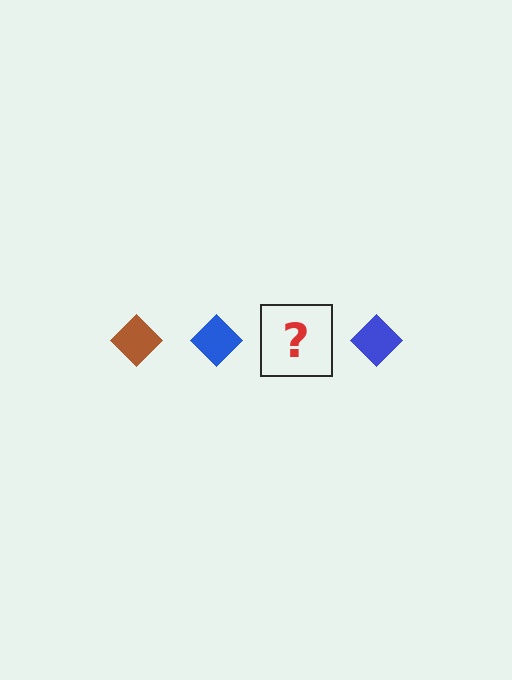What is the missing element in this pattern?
The missing element is a brown diamond.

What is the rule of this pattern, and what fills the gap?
The rule is that the pattern cycles through brown, blue diamonds. The gap should be filled with a brown diamond.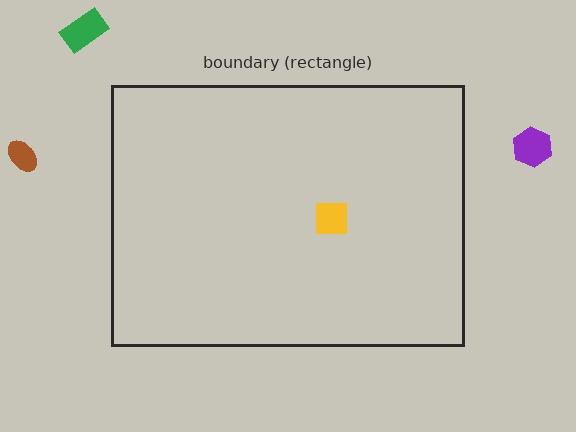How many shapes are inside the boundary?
1 inside, 3 outside.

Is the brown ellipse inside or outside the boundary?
Outside.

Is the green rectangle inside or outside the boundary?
Outside.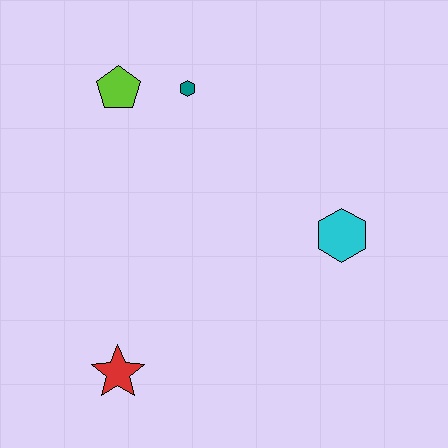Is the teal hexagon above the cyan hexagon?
Yes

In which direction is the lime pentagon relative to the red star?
The lime pentagon is above the red star.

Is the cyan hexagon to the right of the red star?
Yes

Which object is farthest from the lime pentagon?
The red star is farthest from the lime pentagon.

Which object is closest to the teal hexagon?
The lime pentagon is closest to the teal hexagon.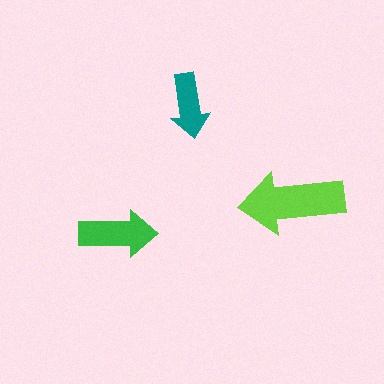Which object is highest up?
The teal arrow is topmost.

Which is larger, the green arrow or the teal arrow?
The green one.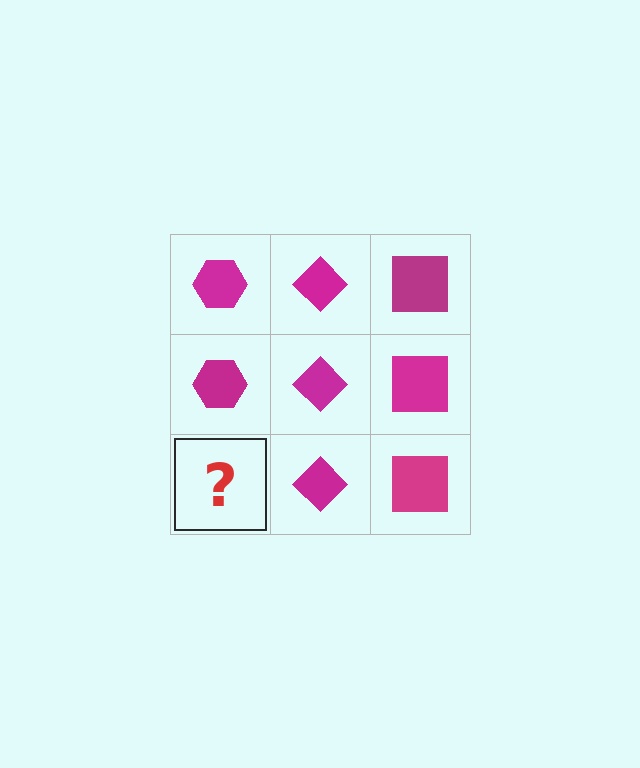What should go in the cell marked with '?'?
The missing cell should contain a magenta hexagon.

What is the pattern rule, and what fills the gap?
The rule is that each column has a consistent shape. The gap should be filled with a magenta hexagon.